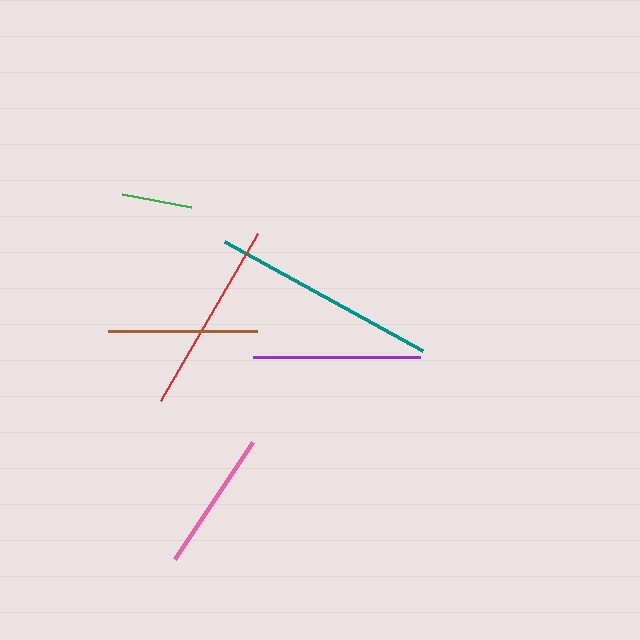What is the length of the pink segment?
The pink segment is approximately 141 pixels long.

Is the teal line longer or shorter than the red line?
The teal line is longer than the red line.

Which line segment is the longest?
The teal line is the longest at approximately 226 pixels.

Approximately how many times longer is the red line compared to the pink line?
The red line is approximately 1.4 times the length of the pink line.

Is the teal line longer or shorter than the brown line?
The teal line is longer than the brown line.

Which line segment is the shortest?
The green line is the shortest at approximately 70 pixels.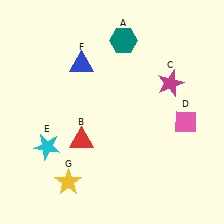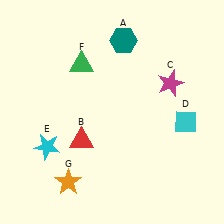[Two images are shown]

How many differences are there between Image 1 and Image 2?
There are 3 differences between the two images.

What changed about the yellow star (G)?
In Image 1, G is yellow. In Image 2, it changed to orange.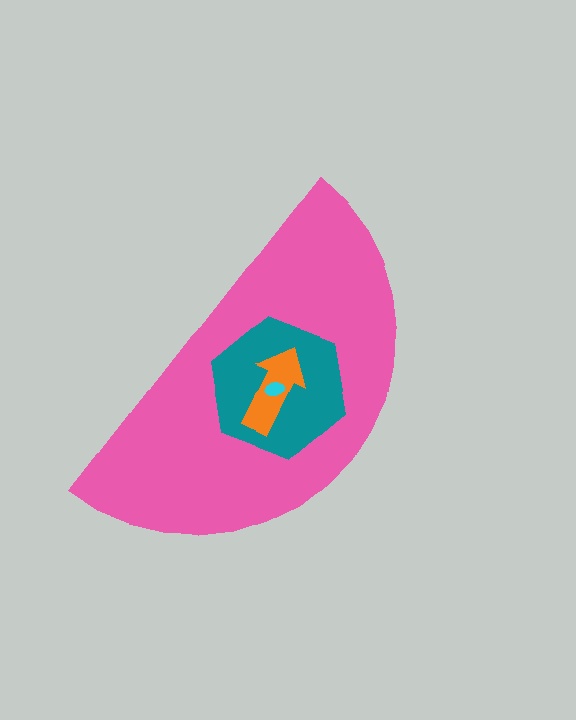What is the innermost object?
The cyan ellipse.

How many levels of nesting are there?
4.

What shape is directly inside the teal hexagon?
The orange arrow.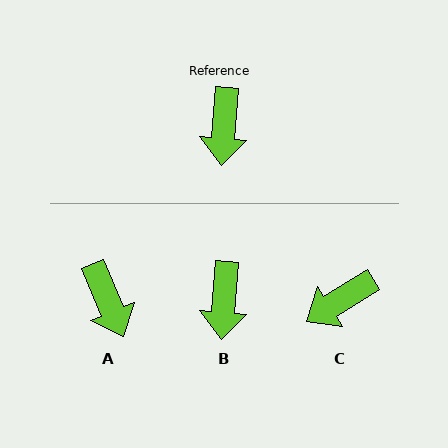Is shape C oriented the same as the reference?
No, it is off by about 54 degrees.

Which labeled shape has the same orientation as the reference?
B.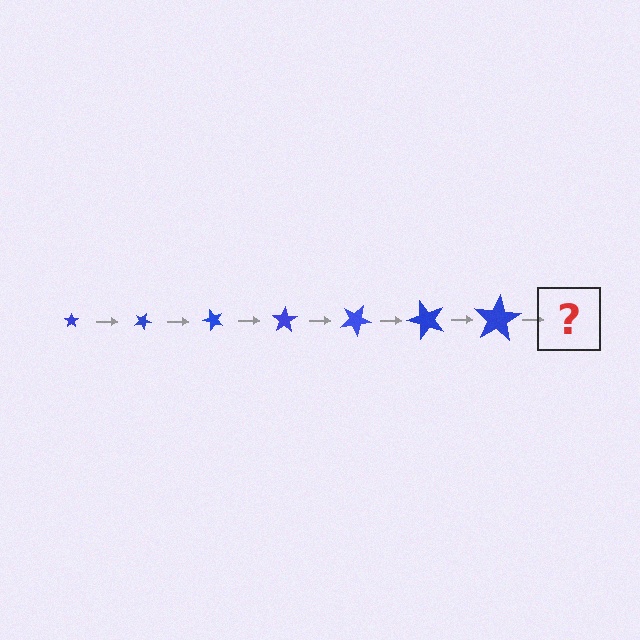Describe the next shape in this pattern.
It should be a star, larger than the previous one and rotated 175 degrees from the start.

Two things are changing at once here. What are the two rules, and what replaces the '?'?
The two rules are that the star grows larger each step and it rotates 25 degrees each step. The '?' should be a star, larger than the previous one and rotated 175 degrees from the start.